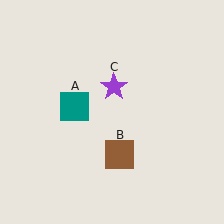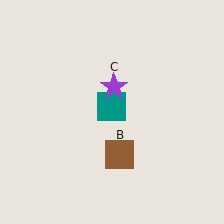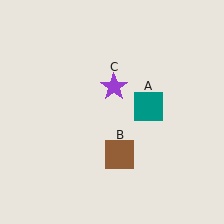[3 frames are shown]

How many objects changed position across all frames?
1 object changed position: teal square (object A).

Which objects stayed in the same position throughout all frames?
Brown square (object B) and purple star (object C) remained stationary.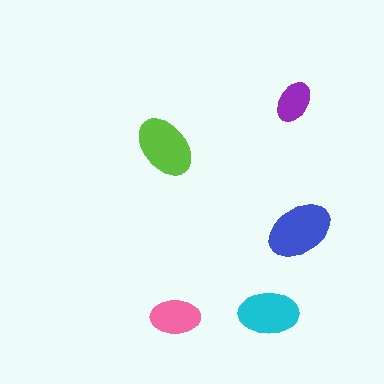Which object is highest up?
The purple ellipse is topmost.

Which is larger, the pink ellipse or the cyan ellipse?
The cyan one.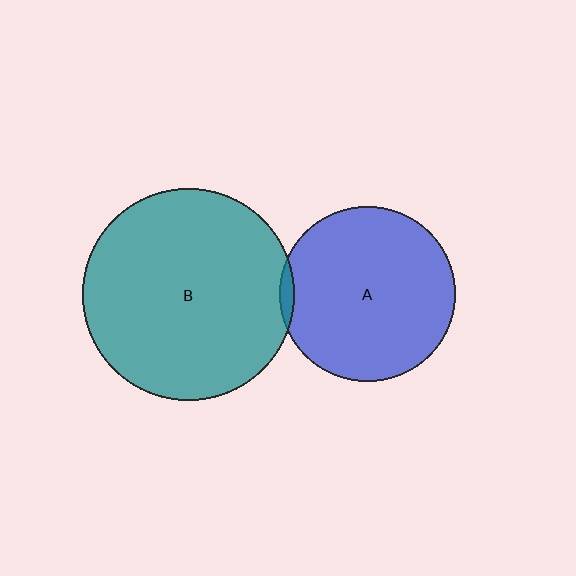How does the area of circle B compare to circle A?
Approximately 1.5 times.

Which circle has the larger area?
Circle B (teal).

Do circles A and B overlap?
Yes.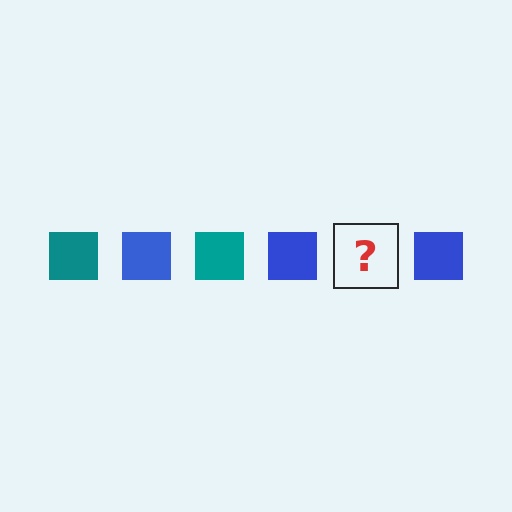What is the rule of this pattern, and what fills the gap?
The rule is that the pattern cycles through teal, blue squares. The gap should be filled with a teal square.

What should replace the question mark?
The question mark should be replaced with a teal square.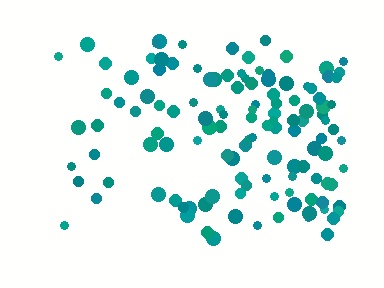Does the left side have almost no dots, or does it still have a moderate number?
Still a moderate number, just noticeably fewer than the right.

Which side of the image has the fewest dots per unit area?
The left.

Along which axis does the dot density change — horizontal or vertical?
Horizontal.